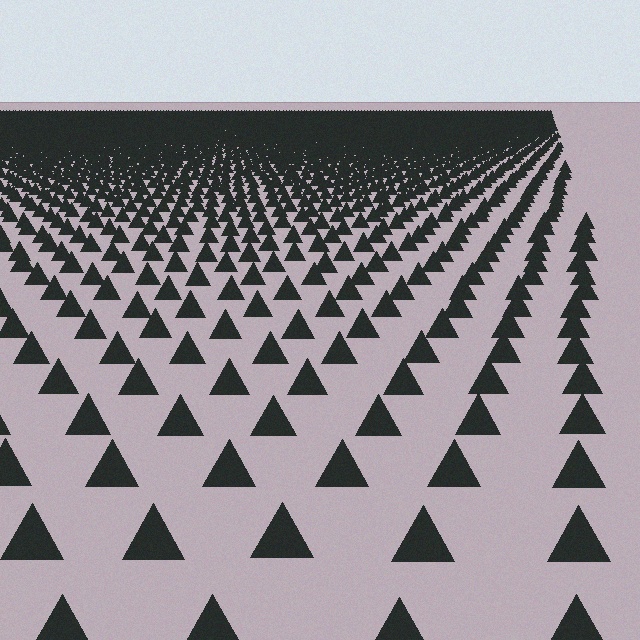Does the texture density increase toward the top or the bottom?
Density increases toward the top.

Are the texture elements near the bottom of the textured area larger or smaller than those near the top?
Larger. Near the bottom, elements are closer to the viewer and appear at a bigger on-screen size.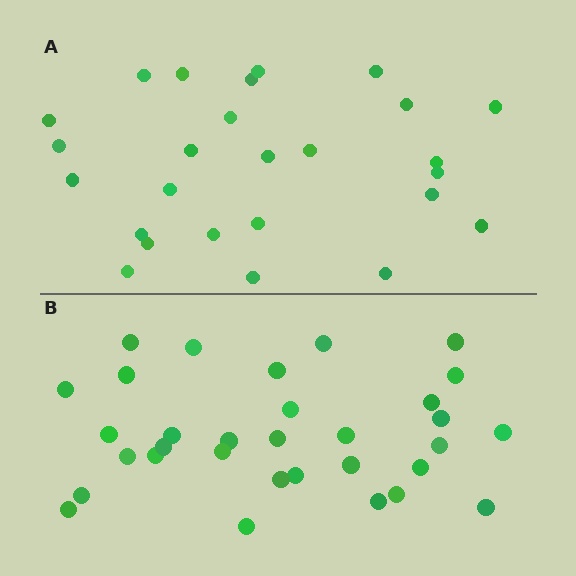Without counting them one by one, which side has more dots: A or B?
Region B (the bottom region) has more dots.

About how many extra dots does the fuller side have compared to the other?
Region B has about 6 more dots than region A.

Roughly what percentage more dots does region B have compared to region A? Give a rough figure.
About 25% more.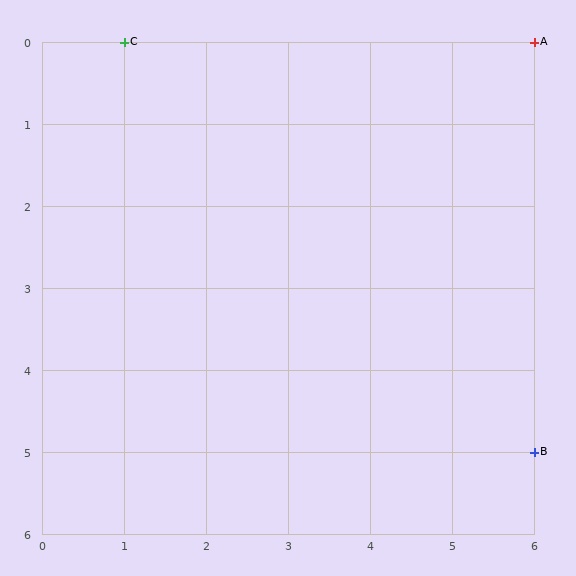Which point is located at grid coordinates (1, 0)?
Point C is at (1, 0).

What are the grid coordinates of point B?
Point B is at grid coordinates (6, 5).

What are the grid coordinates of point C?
Point C is at grid coordinates (1, 0).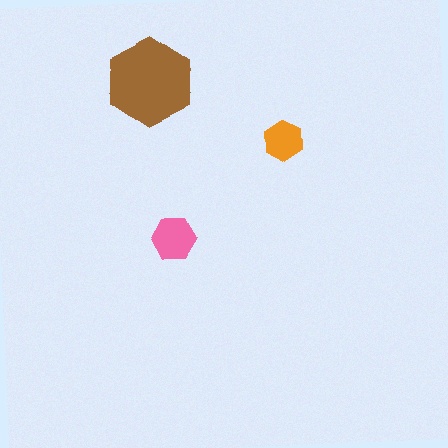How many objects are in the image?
There are 3 objects in the image.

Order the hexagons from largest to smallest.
the brown one, the pink one, the orange one.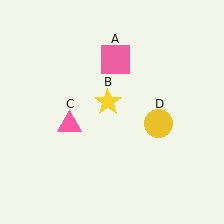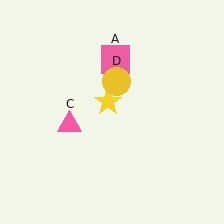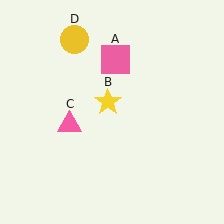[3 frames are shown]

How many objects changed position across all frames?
1 object changed position: yellow circle (object D).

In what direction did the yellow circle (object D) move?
The yellow circle (object D) moved up and to the left.